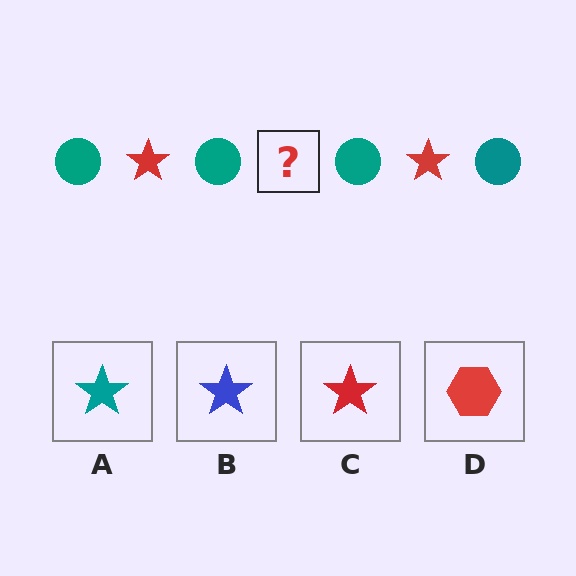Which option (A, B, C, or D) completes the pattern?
C.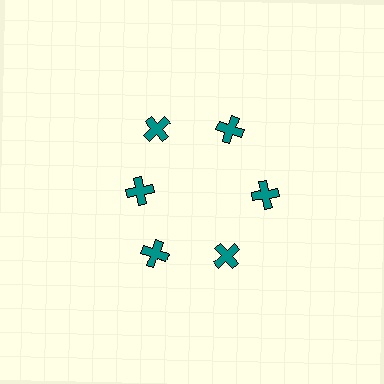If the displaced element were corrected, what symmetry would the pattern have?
It would have 6-fold rotational symmetry — the pattern would map onto itself every 60 degrees.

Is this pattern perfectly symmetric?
No. The 6 teal crosses are arranged in a ring, but one element near the 9 o'clock position is pulled inward toward the center, breaking the 6-fold rotational symmetry.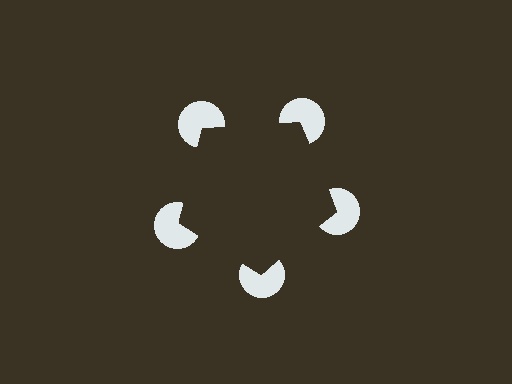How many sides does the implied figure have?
5 sides.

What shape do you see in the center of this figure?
An illusory pentagon — its edges are inferred from the aligned wedge cuts in the pac-man discs, not physically drawn.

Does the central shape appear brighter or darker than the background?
It typically appears slightly darker than the background, even though no actual brightness change is drawn.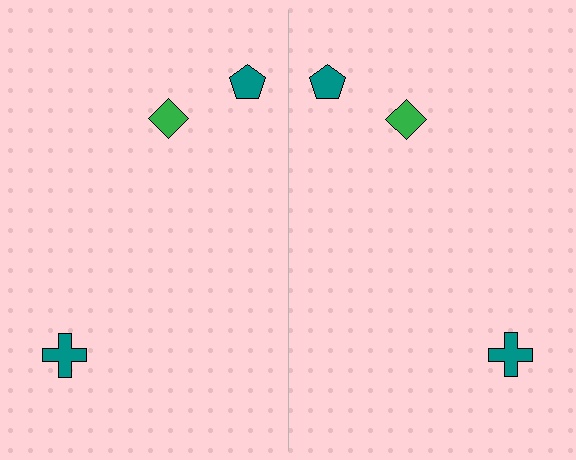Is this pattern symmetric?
Yes, this pattern has bilateral (reflection) symmetry.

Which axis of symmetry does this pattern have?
The pattern has a vertical axis of symmetry running through the center of the image.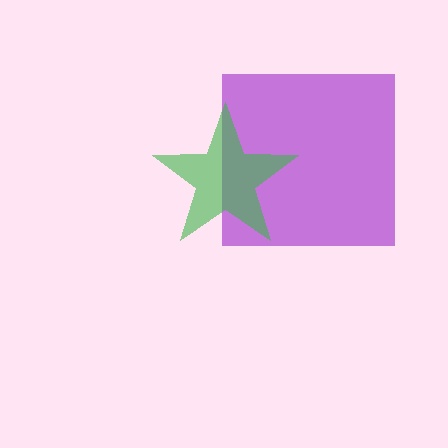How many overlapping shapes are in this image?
There are 2 overlapping shapes in the image.